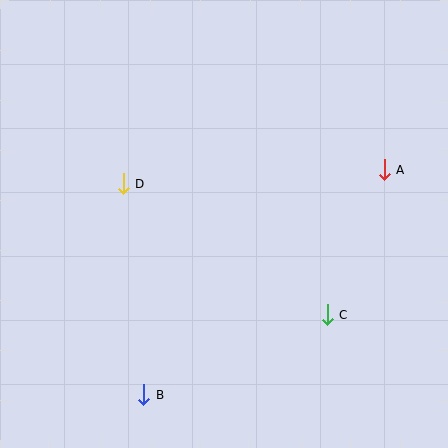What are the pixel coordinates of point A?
Point A is at (384, 170).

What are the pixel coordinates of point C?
Point C is at (327, 315).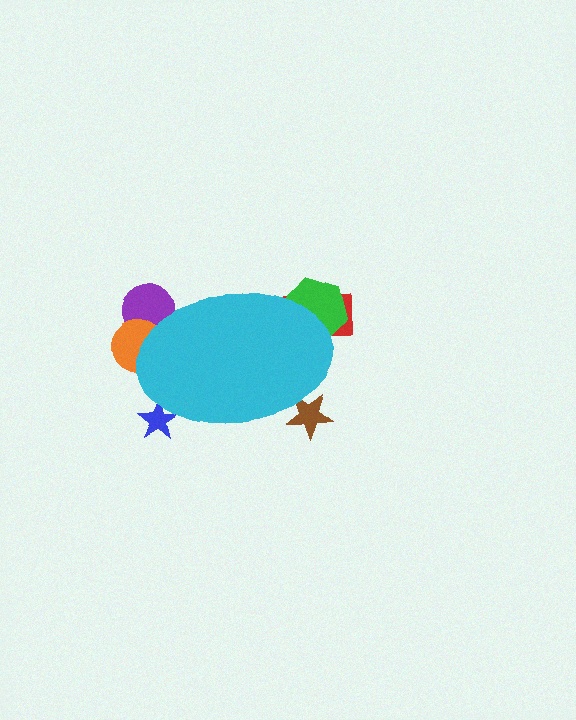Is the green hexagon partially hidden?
Yes, the green hexagon is partially hidden behind the cyan ellipse.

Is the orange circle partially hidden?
Yes, the orange circle is partially hidden behind the cyan ellipse.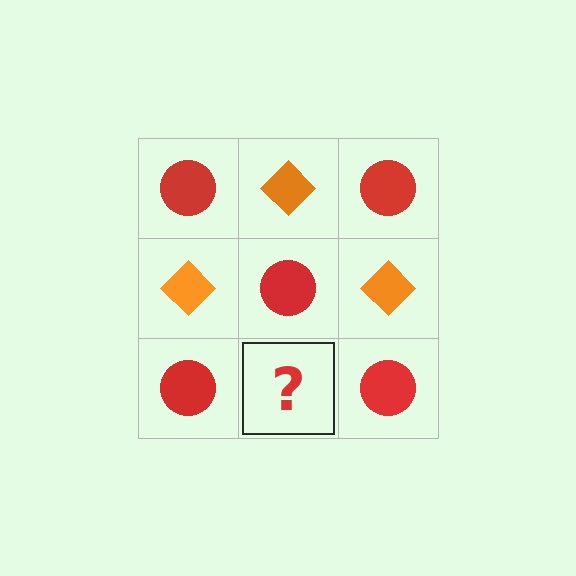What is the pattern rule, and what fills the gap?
The rule is that it alternates red circle and orange diamond in a checkerboard pattern. The gap should be filled with an orange diamond.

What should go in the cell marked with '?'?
The missing cell should contain an orange diamond.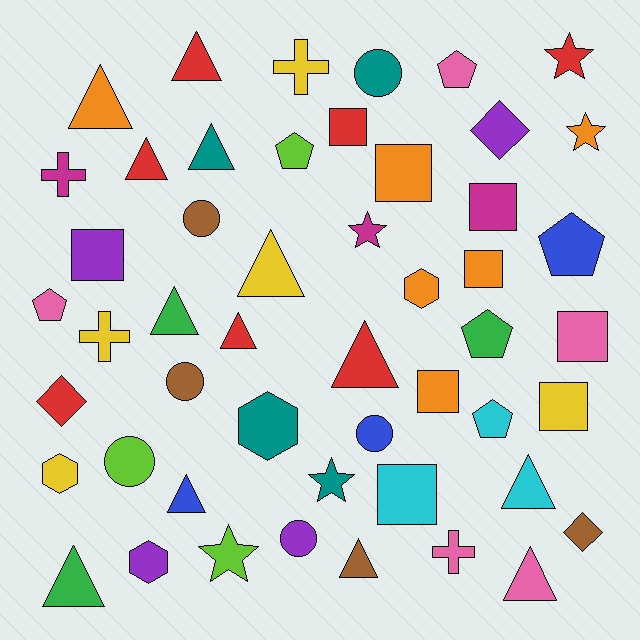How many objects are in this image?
There are 50 objects.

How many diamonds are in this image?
There are 3 diamonds.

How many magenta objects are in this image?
There are 3 magenta objects.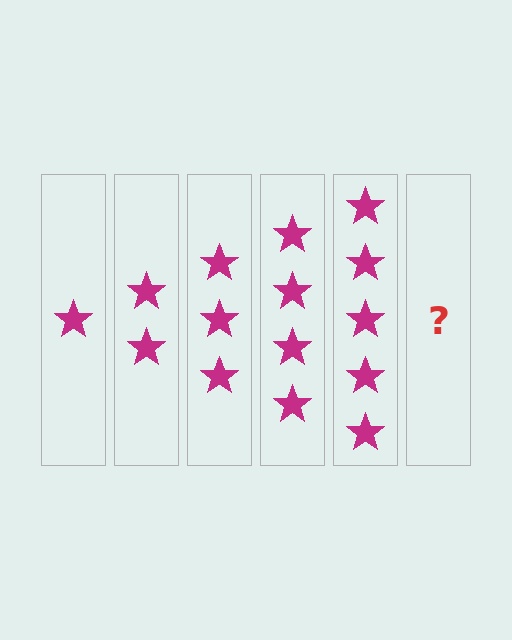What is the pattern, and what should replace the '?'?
The pattern is that each step adds one more star. The '?' should be 6 stars.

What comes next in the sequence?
The next element should be 6 stars.